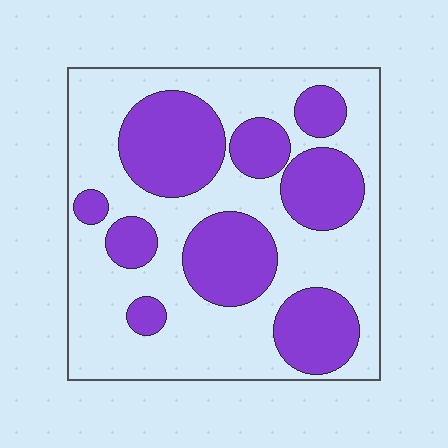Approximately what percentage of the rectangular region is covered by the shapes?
Approximately 40%.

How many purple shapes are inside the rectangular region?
9.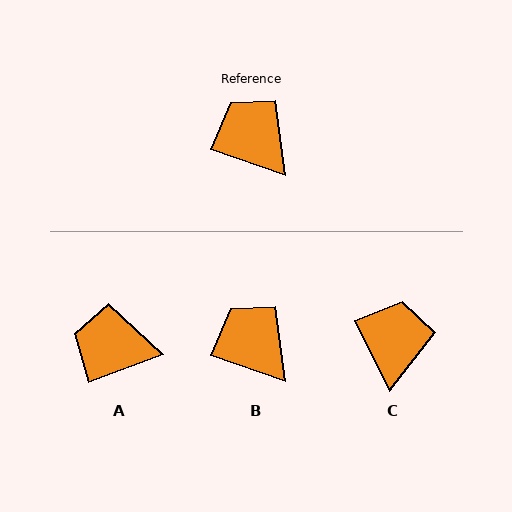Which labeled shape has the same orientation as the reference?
B.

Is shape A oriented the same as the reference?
No, it is off by about 40 degrees.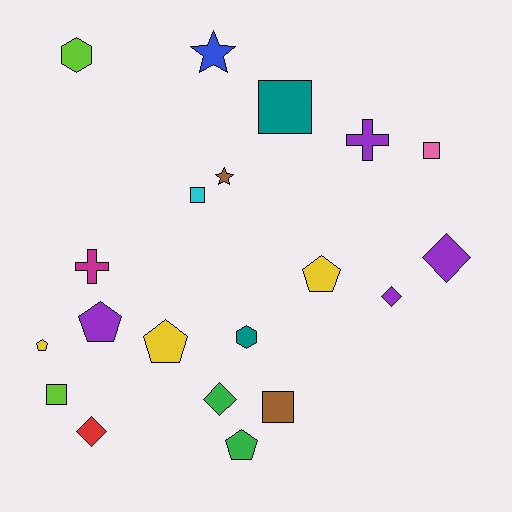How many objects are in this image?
There are 20 objects.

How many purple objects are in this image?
There are 4 purple objects.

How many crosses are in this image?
There are 2 crosses.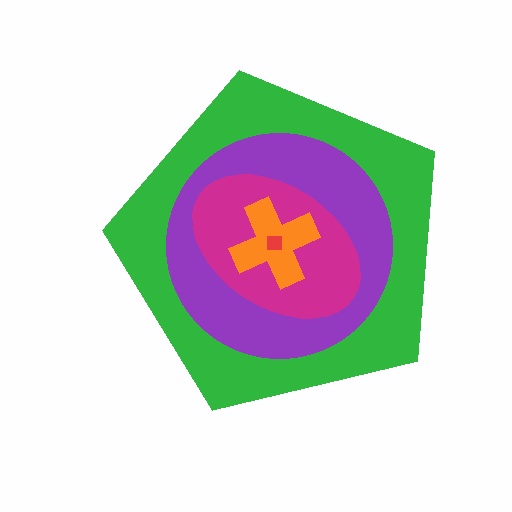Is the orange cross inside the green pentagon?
Yes.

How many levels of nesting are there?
5.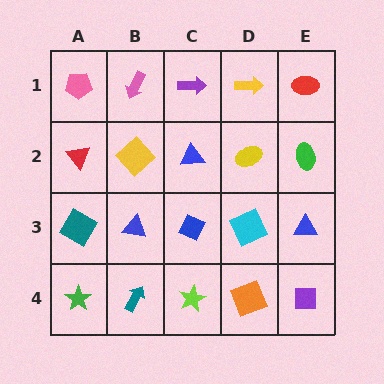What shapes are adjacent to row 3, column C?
A blue triangle (row 2, column C), a lime star (row 4, column C), a blue triangle (row 3, column B), a cyan square (row 3, column D).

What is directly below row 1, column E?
A green ellipse.